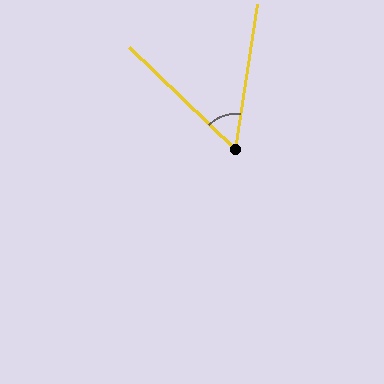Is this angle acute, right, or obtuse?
It is acute.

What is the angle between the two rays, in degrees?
Approximately 55 degrees.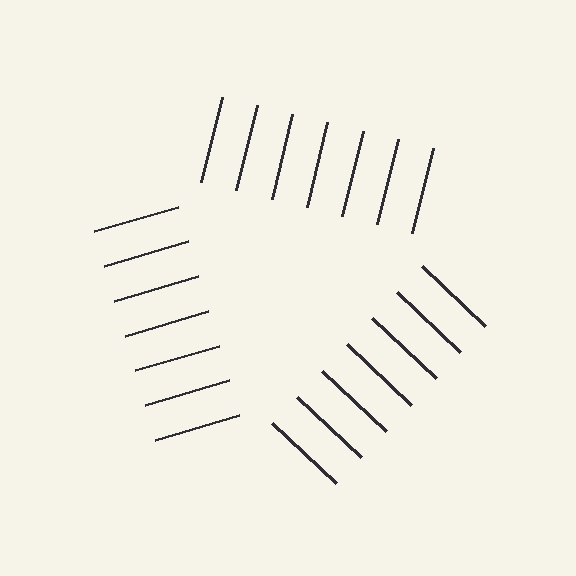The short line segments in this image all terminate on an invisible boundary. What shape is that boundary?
An illusory triangle — the line segments terminate on its edges but no continuous stroke is drawn.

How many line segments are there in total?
21 — 7 along each of the 3 edges.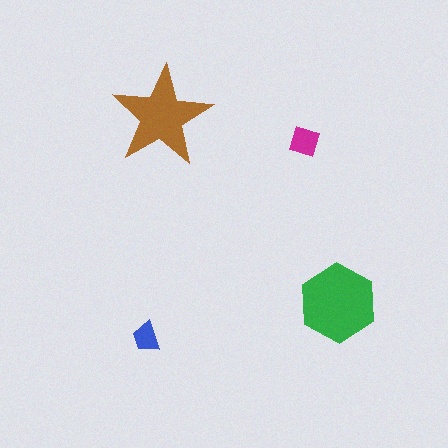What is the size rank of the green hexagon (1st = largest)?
1st.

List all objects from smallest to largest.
The blue trapezoid, the magenta diamond, the brown star, the green hexagon.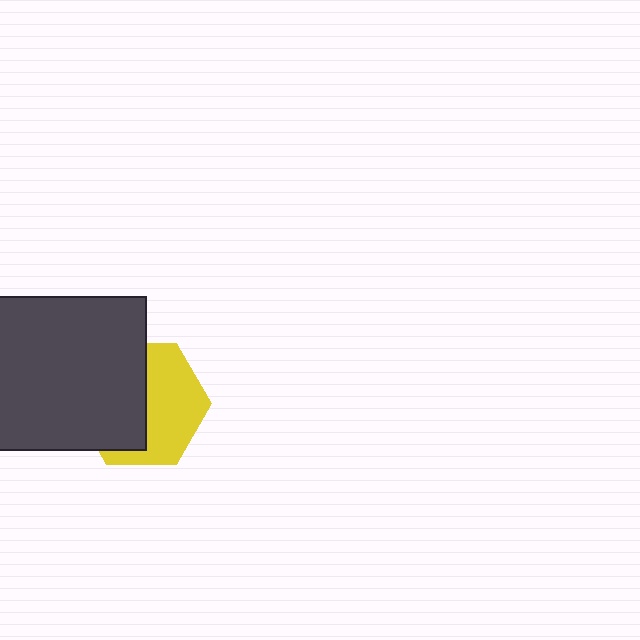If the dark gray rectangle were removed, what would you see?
You would see the complete yellow hexagon.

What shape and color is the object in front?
The object in front is a dark gray rectangle.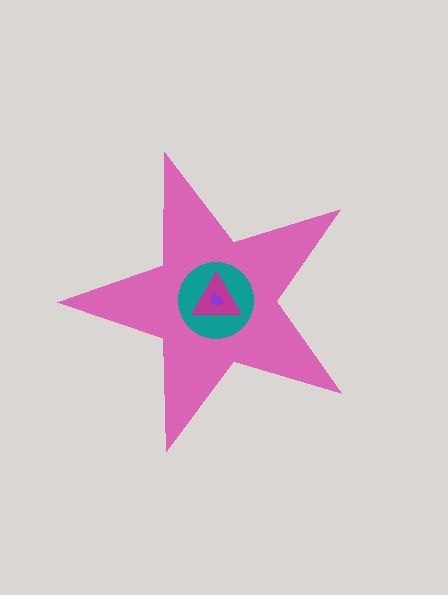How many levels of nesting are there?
4.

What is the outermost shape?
The pink star.